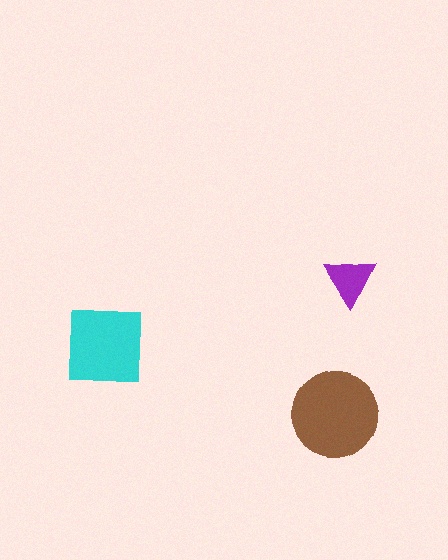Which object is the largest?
The brown circle.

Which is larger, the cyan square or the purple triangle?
The cyan square.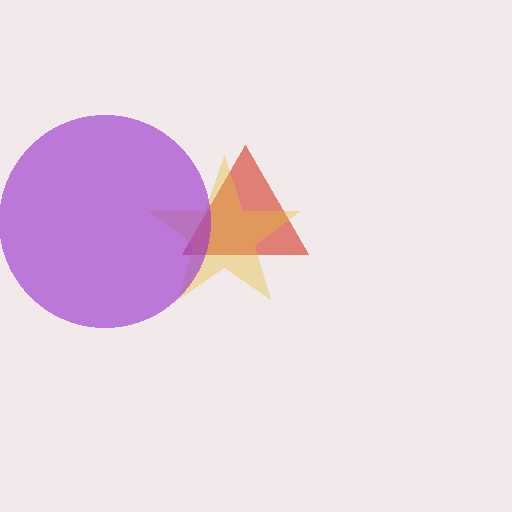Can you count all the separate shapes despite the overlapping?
Yes, there are 3 separate shapes.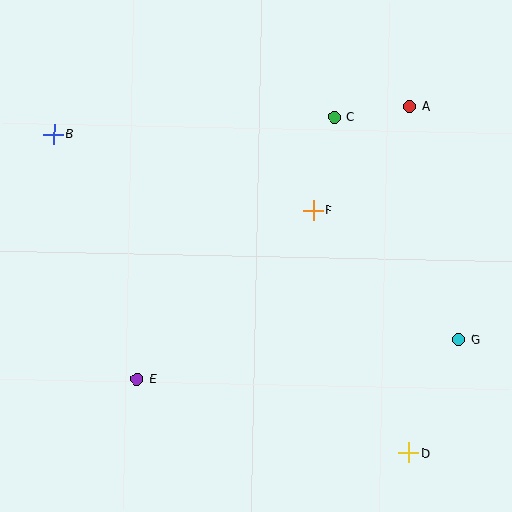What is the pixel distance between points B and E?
The distance between B and E is 259 pixels.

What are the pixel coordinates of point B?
Point B is at (54, 134).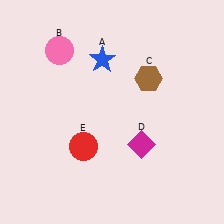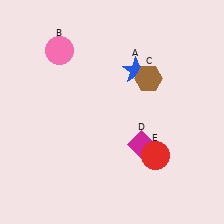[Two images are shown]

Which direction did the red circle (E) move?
The red circle (E) moved right.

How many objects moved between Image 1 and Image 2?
2 objects moved between the two images.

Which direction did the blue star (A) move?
The blue star (A) moved right.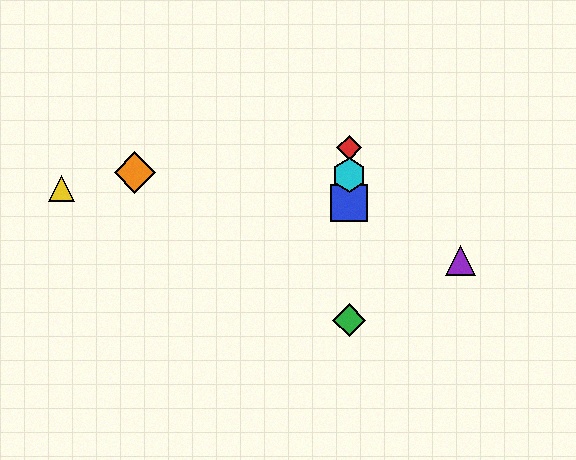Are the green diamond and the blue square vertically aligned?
Yes, both are at x≈349.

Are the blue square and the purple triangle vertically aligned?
No, the blue square is at x≈349 and the purple triangle is at x≈461.